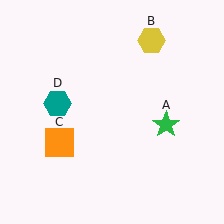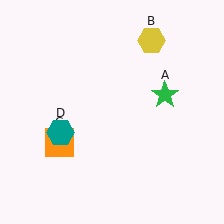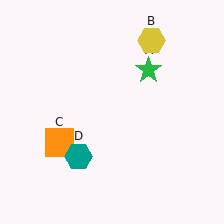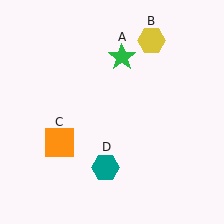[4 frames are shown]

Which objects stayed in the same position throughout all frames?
Yellow hexagon (object B) and orange square (object C) remained stationary.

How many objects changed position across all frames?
2 objects changed position: green star (object A), teal hexagon (object D).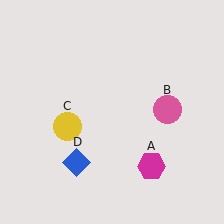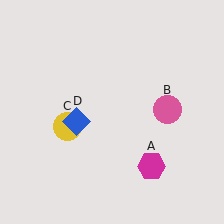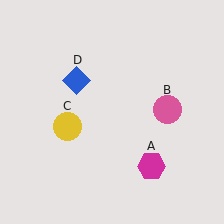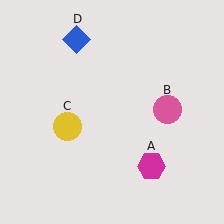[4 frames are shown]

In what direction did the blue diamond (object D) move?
The blue diamond (object D) moved up.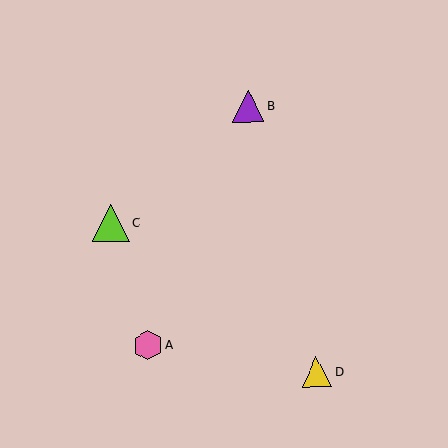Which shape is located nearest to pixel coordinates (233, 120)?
The purple triangle (labeled B) at (248, 106) is nearest to that location.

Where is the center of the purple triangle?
The center of the purple triangle is at (248, 106).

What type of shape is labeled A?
Shape A is a pink hexagon.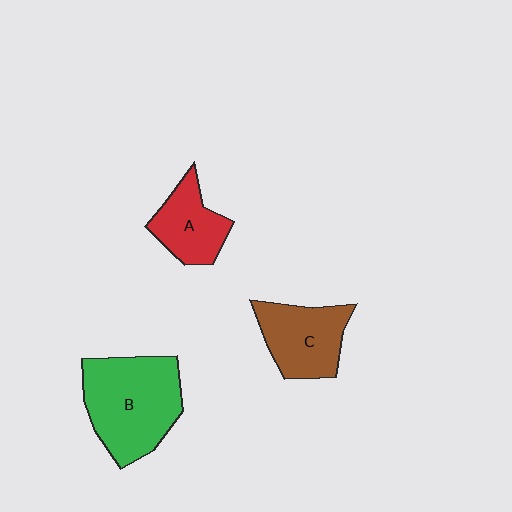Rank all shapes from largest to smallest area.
From largest to smallest: B (green), C (brown), A (red).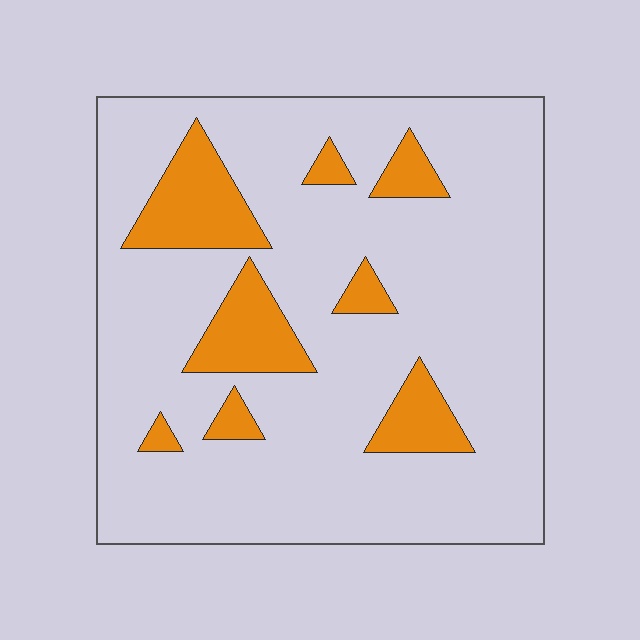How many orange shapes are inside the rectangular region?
8.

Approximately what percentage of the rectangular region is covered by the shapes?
Approximately 15%.